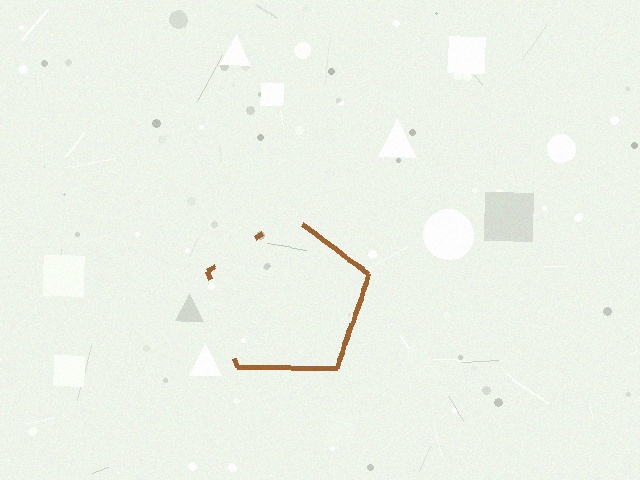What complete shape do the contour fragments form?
The contour fragments form a pentagon.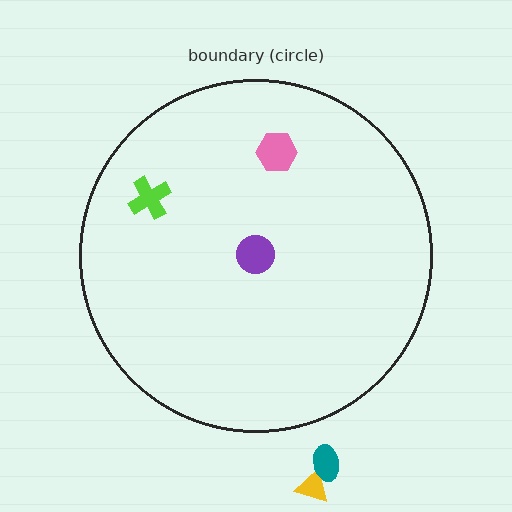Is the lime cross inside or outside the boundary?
Inside.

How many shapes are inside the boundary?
3 inside, 2 outside.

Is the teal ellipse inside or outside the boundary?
Outside.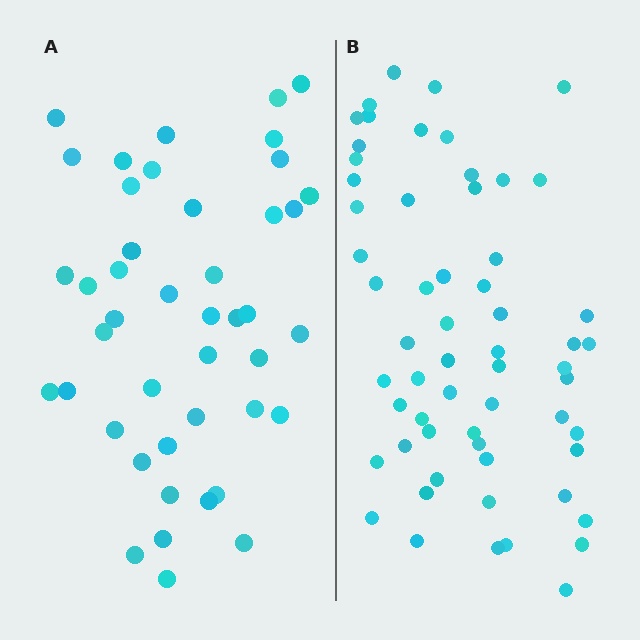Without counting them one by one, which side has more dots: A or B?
Region B (the right region) has more dots.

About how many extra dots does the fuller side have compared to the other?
Region B has approximately 15 more dots than region A.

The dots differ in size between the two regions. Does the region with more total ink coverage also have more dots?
No. Region A has more total ink coverage because its dots are larger, but region B actually contains more individual dots. Total area can be misleading — the number of items is what matters here.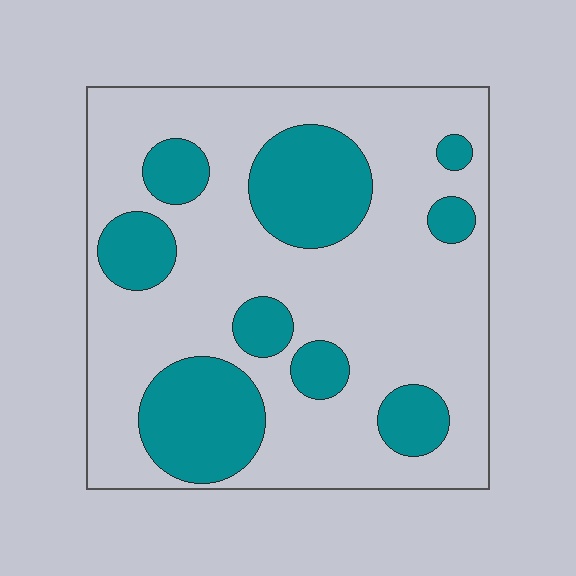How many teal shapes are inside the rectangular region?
9.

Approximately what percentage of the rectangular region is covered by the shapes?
Approximately 30%.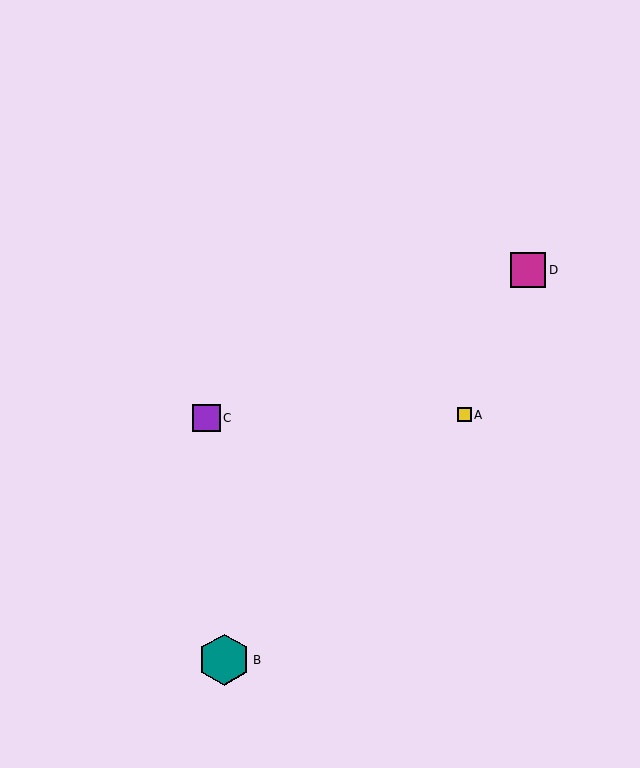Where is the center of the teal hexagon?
The center of the teal hexagon is at (224, 660).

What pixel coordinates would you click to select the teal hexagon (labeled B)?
Click at (224, 660) to select the teal hexagon B.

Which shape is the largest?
The teal hexagon (labeled B) is the largest.